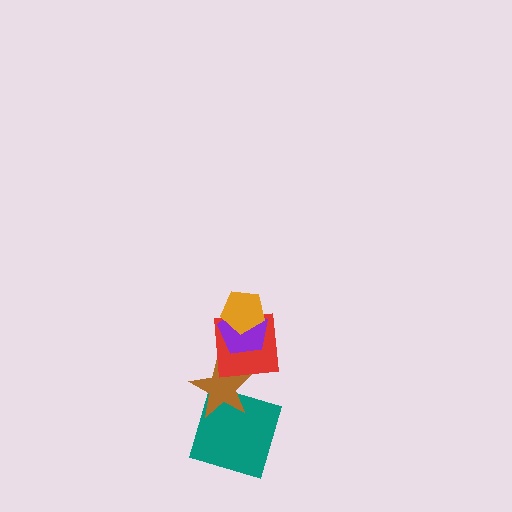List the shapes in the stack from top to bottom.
From top to bottom: the orange pentagon, the purple pentagon, the red square, the brown star, the teal square.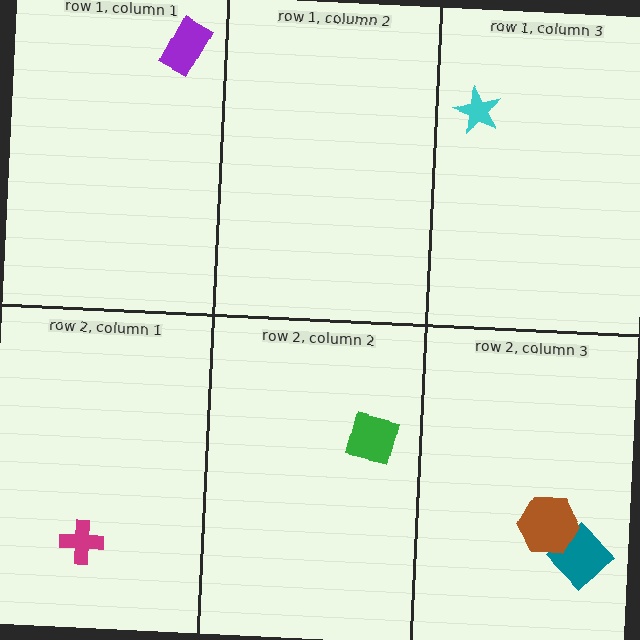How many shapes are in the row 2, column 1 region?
1.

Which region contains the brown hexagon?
The row 2, column 3 region.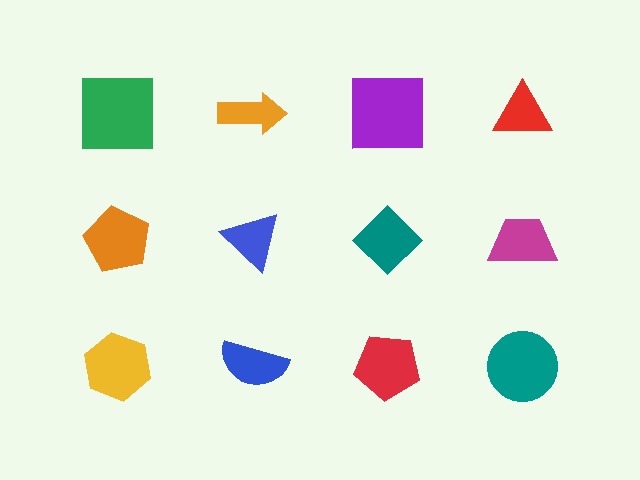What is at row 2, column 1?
An orange pentagon.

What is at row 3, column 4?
A teal circle.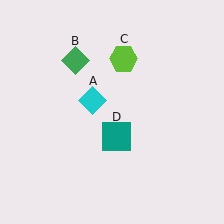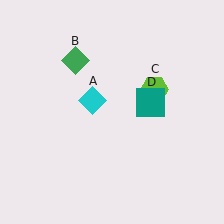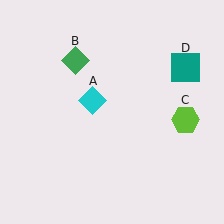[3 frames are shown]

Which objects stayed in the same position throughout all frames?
Cyan diamond (object A) and green diamond (object B) remained stationary.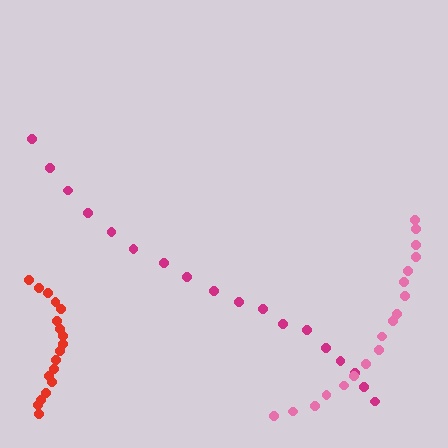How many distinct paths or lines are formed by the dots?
There are 3 distinct paths.